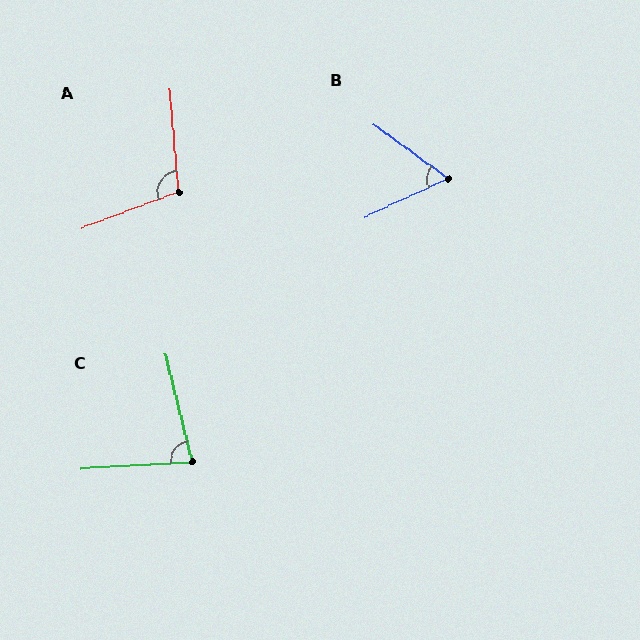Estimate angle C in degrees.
Approximately 80 degrees.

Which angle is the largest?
A, at approximately 106 degrees.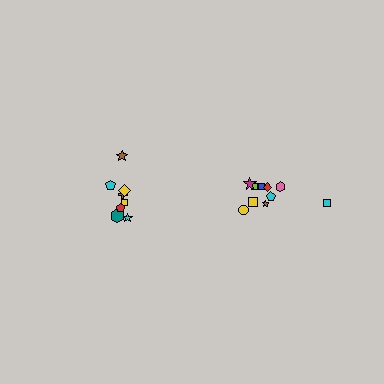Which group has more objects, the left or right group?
The right group.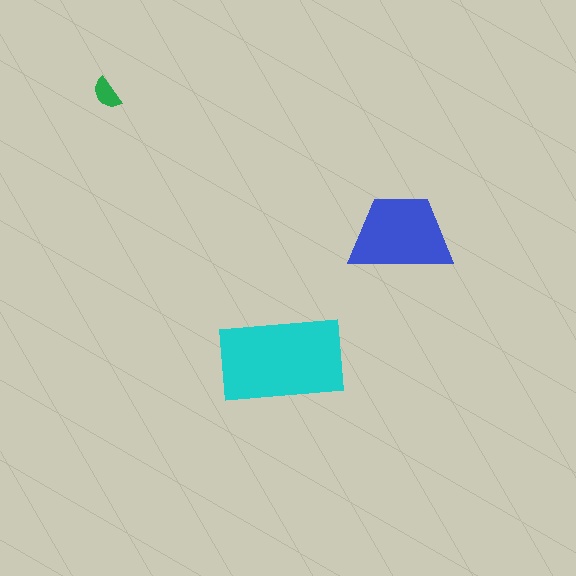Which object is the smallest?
The green semicircle.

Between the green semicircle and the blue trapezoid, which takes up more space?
The blue trapezoid.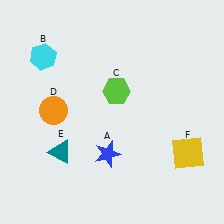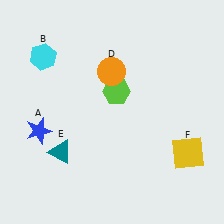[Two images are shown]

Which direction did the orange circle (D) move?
The orange circle (D) moved right.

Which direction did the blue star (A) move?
The blue star (A) moved left.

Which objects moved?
The objects that moved are: the blue star (A), the orange circle (D).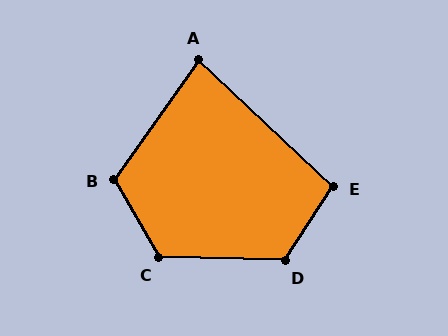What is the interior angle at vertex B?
Approximately 115 degrees (obtuse).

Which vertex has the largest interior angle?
D, at approximately 122 degrees.